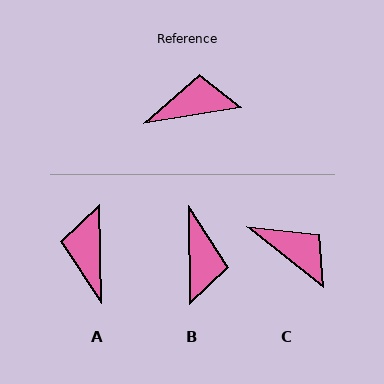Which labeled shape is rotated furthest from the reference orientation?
B, about 99 degrees away.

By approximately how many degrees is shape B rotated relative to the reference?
Approximately 99 degrees clockwise.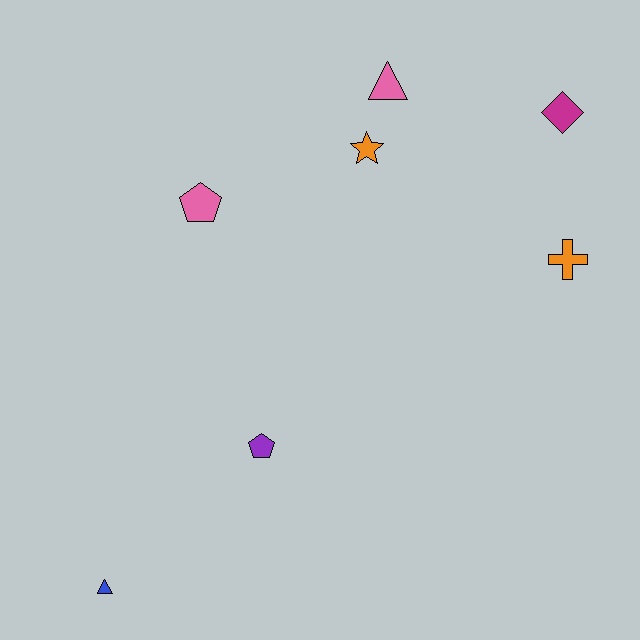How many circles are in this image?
There are no circles.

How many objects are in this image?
There are 7 objects.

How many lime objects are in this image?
There are no lime objects.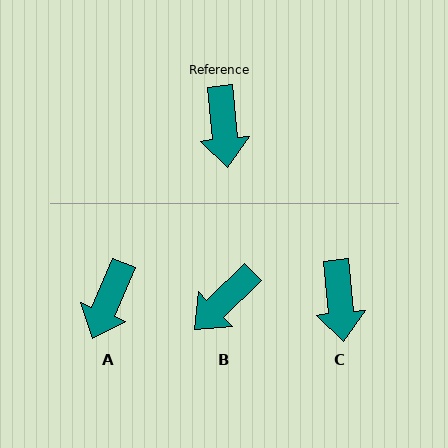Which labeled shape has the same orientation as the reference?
C.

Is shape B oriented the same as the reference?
No, it is off by about 51 degrees.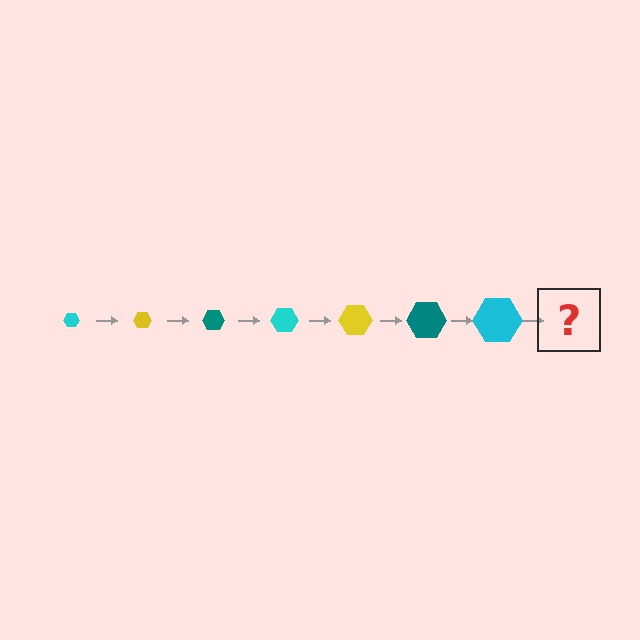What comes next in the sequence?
The next element should be a yellow hexagon, larger than the previous one.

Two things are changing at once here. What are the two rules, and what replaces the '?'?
The two rules are that the hexagon grows larger each step and the color cycles through cyan, yellow, and teal. The '?' should be a yellow hexagon, larger than the previous one.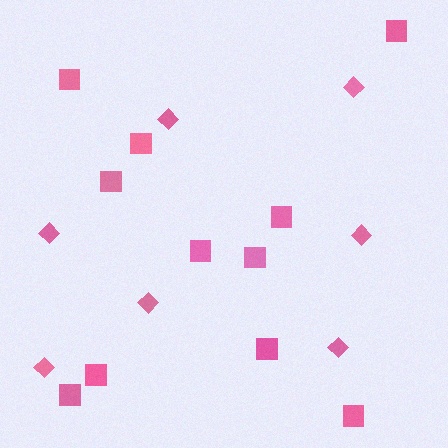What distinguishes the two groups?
There are 2 groups: one group of squares (11) and one group of diamonds (7).